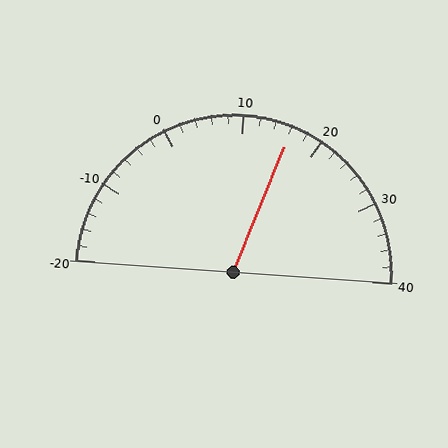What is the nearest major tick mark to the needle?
The nearest major tick mark is 20.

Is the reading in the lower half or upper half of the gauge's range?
The reading is in the upper half of the range (-20 to 40).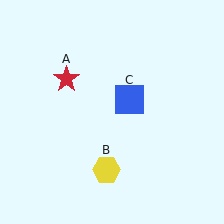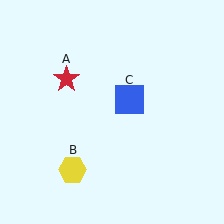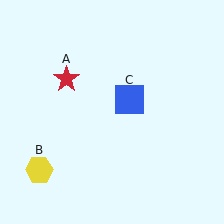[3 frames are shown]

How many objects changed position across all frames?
1 object changed position: yellow hexagon (object B).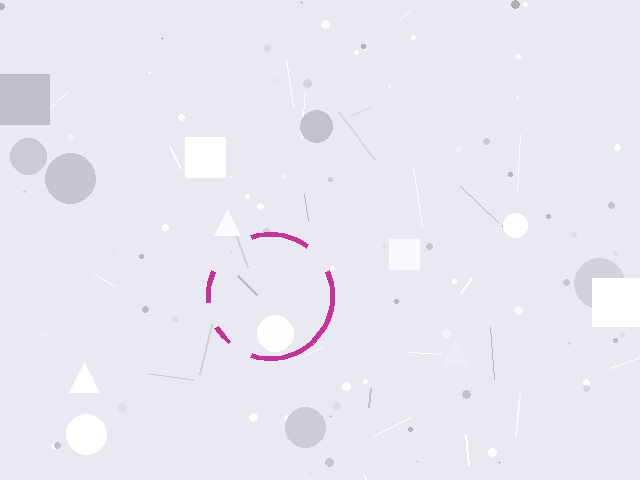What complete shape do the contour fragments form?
The contour fragments form a circle.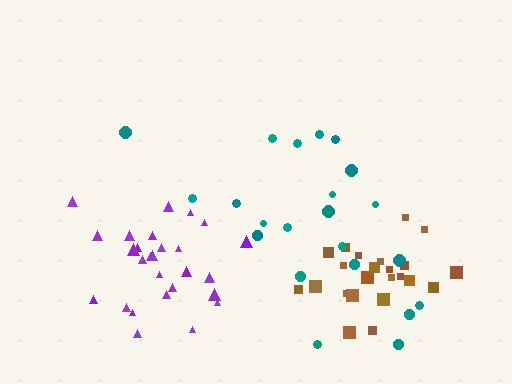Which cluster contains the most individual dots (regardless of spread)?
Purple (27).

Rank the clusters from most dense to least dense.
purple, brown, teal.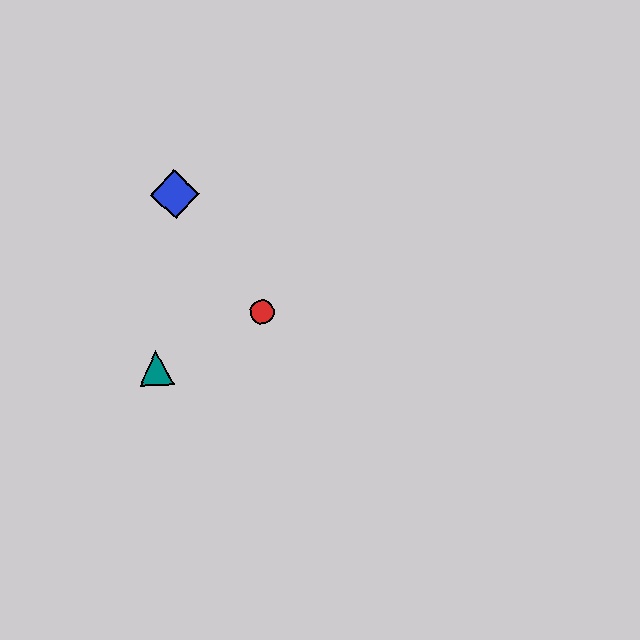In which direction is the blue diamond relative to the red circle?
The blue diamond is above the red circle.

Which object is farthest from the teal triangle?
The blue diamond is farthest from the teal triangle.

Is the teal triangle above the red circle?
No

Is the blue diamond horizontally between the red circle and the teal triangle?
Yes